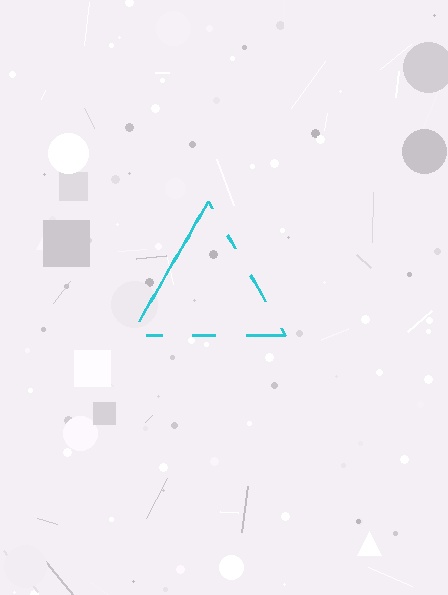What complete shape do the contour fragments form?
The contour fragments form a triangle.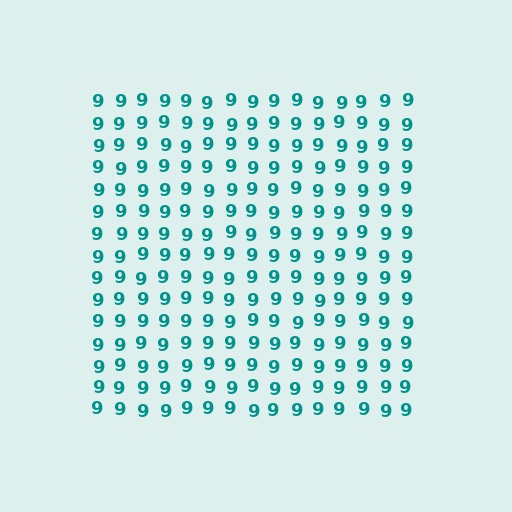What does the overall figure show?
The overall figure shows a square.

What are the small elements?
The small elements are digit 9's.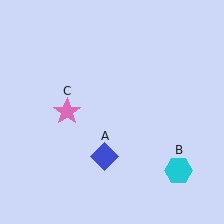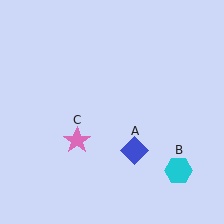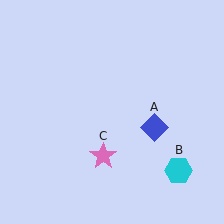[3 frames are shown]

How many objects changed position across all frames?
2 objects changed position: blue diamond (object A), pink star (object C).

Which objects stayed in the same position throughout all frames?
Cyan hexagon (object B) remained stationary.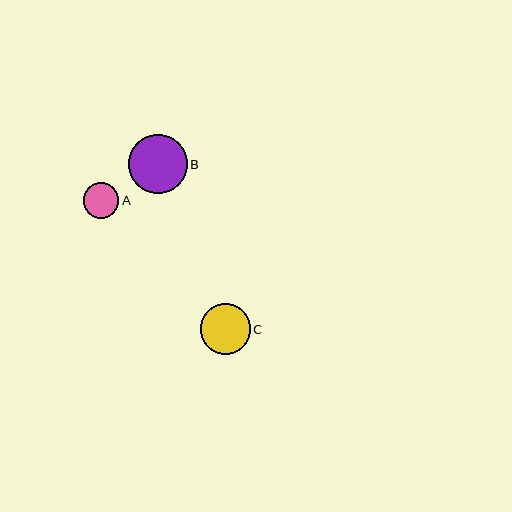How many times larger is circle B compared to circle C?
Circle B is approximately 1.2 times the size of circle C.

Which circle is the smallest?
Circle A is the smallest with a size of approximately 35 pixels.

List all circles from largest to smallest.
From largest to smallest: B, C, A.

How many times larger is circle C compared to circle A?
Circle C is approximately 1.4 times the size of circle A.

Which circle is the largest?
Circle B is the largest with a size of approximately 59 pixels.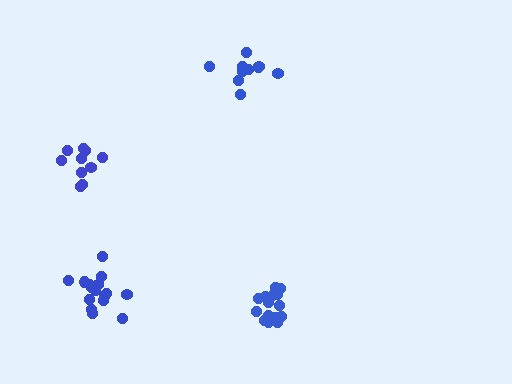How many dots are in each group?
Group 1: 10 dots, Group 2: 16 dots, Group 3: 10 dots, Group 4: 16 dots (52 total).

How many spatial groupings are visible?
There are 4 spatial groupings.